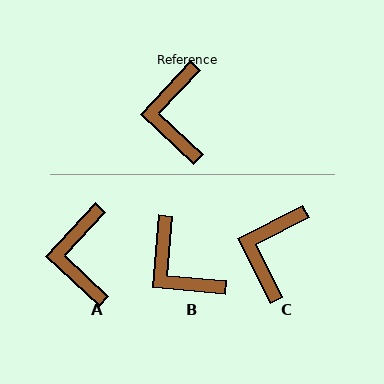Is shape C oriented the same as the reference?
No, it is off by about 20 degrees.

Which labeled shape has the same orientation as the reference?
A.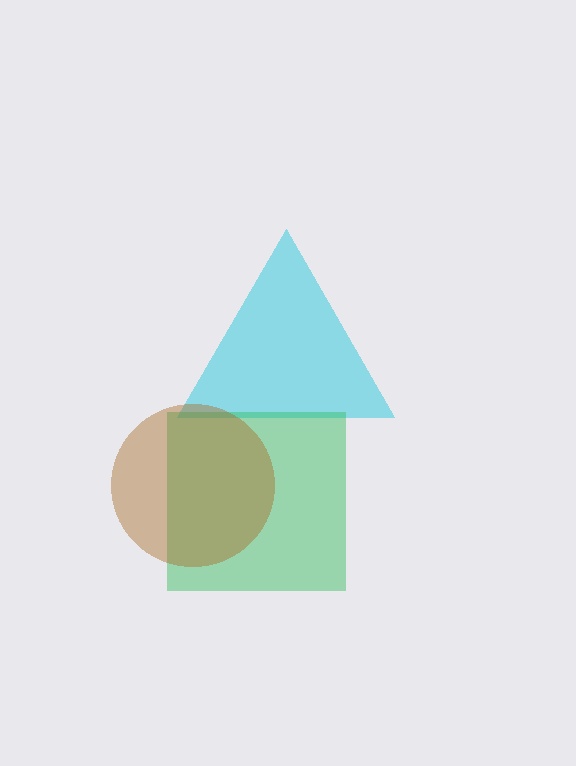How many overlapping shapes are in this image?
There are 3 overlapping shapes in the image.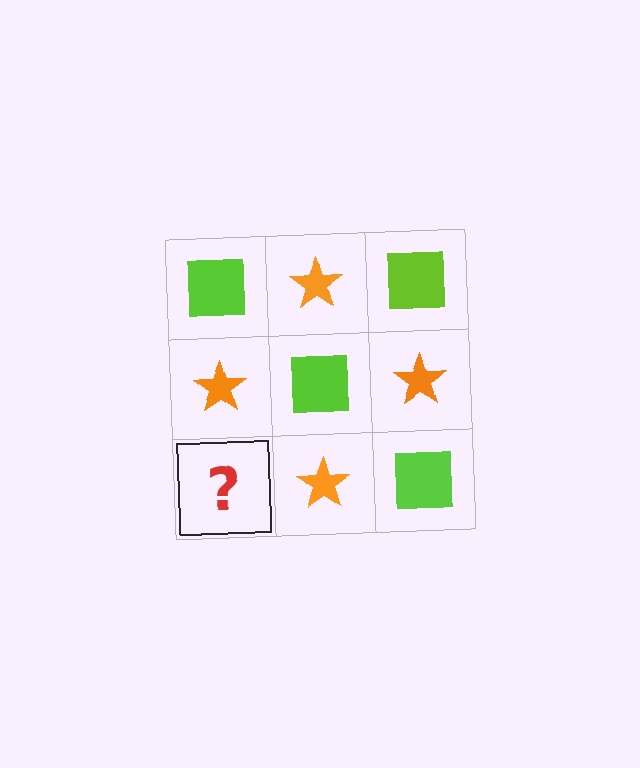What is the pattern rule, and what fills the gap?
The rule is that it alternates lime square and orange star in a checkerboard pattern. The gap should be filled with a lime square.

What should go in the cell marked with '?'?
The missing cell should contain a lime square.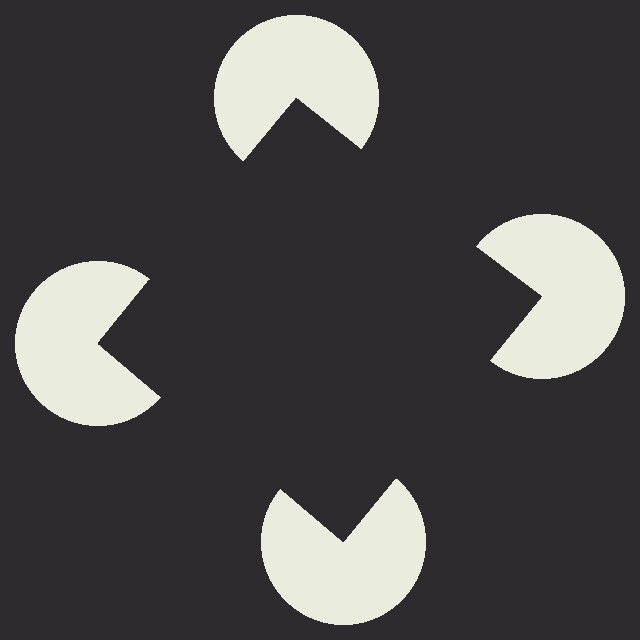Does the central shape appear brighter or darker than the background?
It typically appears slightly darker than the background, even though no actual brightness change is drawn.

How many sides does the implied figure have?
4 sides.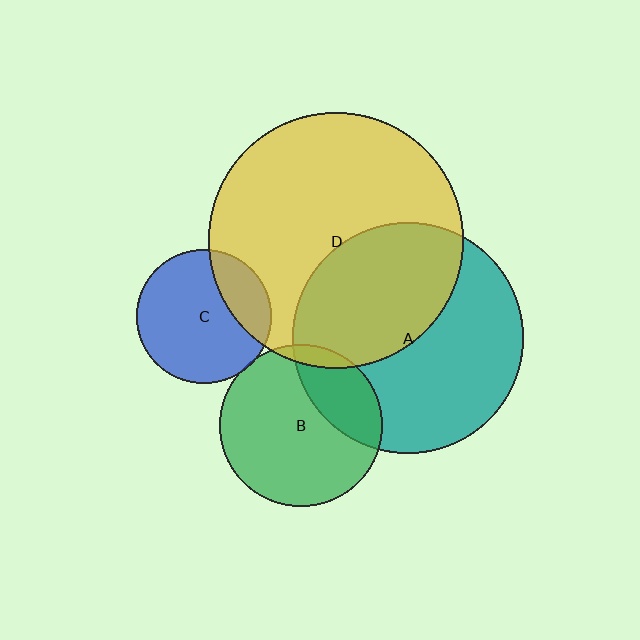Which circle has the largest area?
Circle D (yellow).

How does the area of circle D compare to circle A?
Approximately 1.2 times.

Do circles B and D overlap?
Yes.